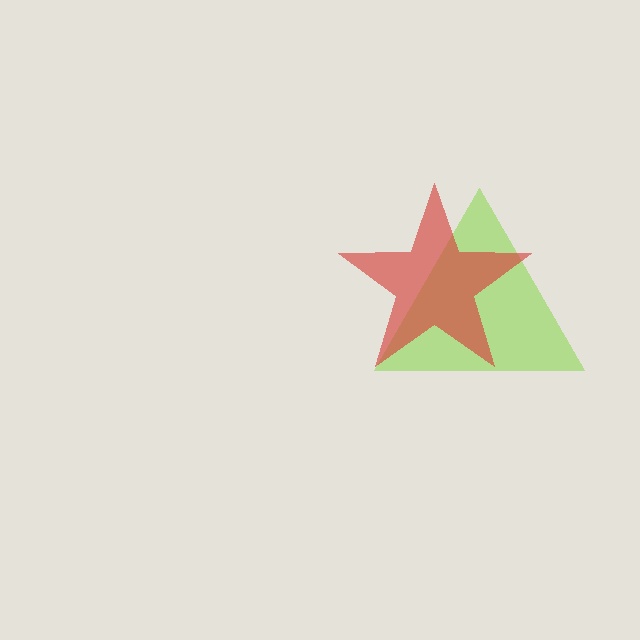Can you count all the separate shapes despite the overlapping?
Yes, there are 2 separate shapes.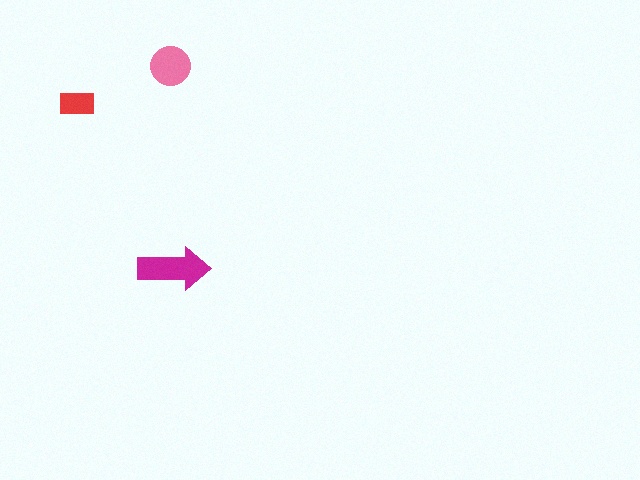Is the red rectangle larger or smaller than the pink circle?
Smaller.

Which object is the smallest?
The red rectangle.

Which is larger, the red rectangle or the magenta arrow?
The magenta arrow.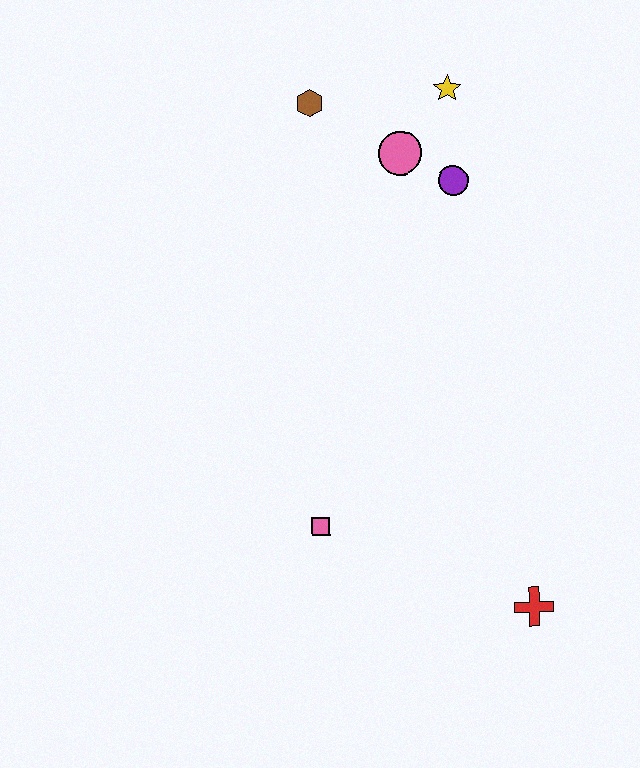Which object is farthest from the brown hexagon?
The red cross is farthest from the brown hexagon.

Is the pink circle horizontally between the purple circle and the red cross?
No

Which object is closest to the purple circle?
The pink circle is closest to the purple circle.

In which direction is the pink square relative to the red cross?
The pink square is to the left of the red cross.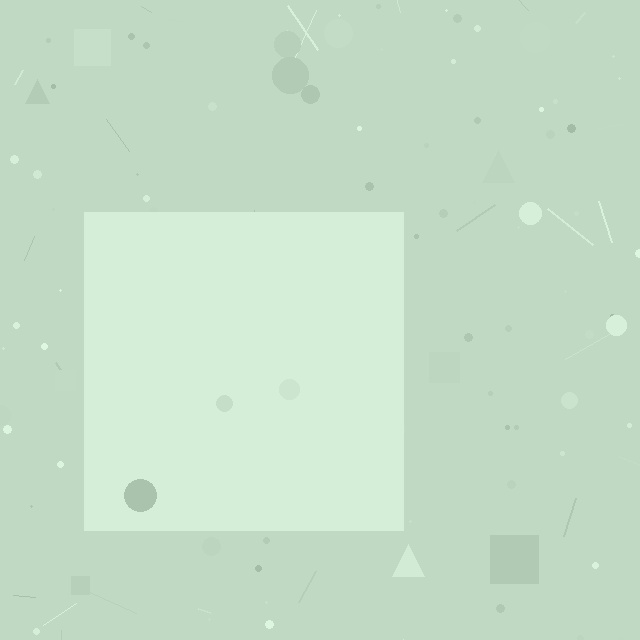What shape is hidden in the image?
A square is hidden in the image.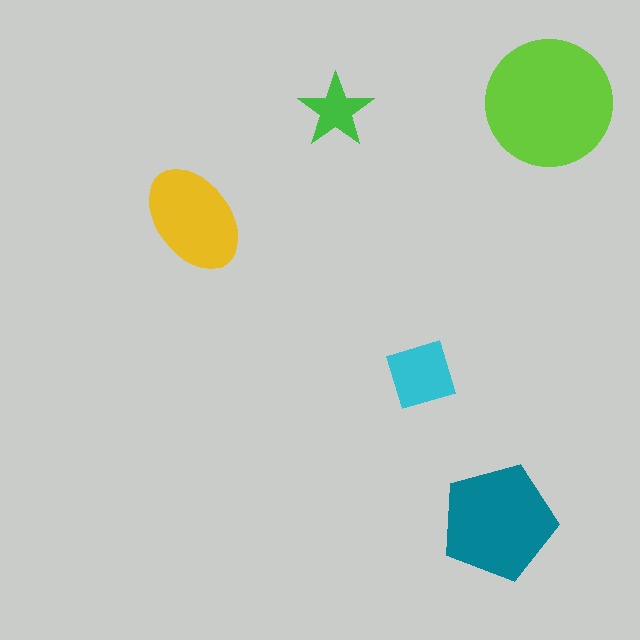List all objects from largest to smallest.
The lime circle, the teal pentagon, the yellow ellipse, the cyan diamond, the green star.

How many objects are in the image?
There are 5 objects in the image.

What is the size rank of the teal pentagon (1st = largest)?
2nd.